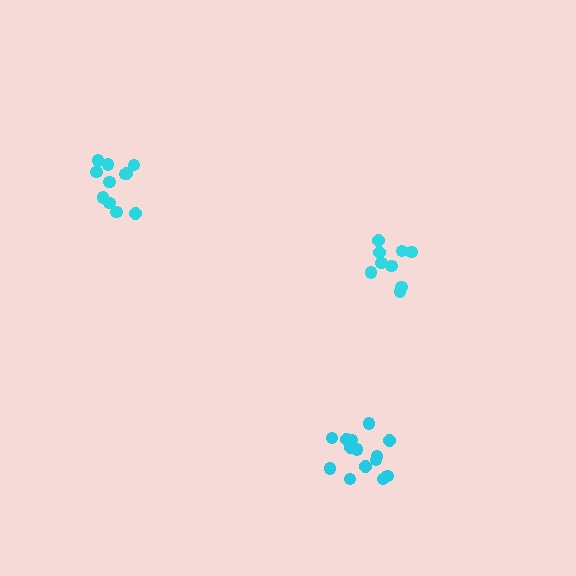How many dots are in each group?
Group 1: 9 dots, Group 2: 11 dots, Group 3: 14 dots (34 total).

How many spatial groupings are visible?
There are 3 spatial groupings.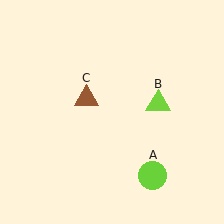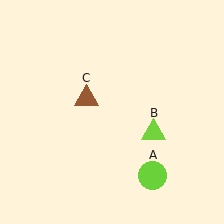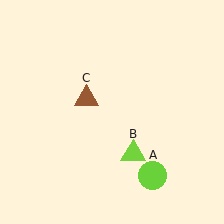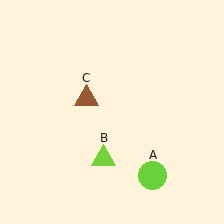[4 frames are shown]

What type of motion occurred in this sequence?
The lime triangle (object B) rotated clockwise around the center of the scene.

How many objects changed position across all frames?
1 object changed position: lime triangle (object B).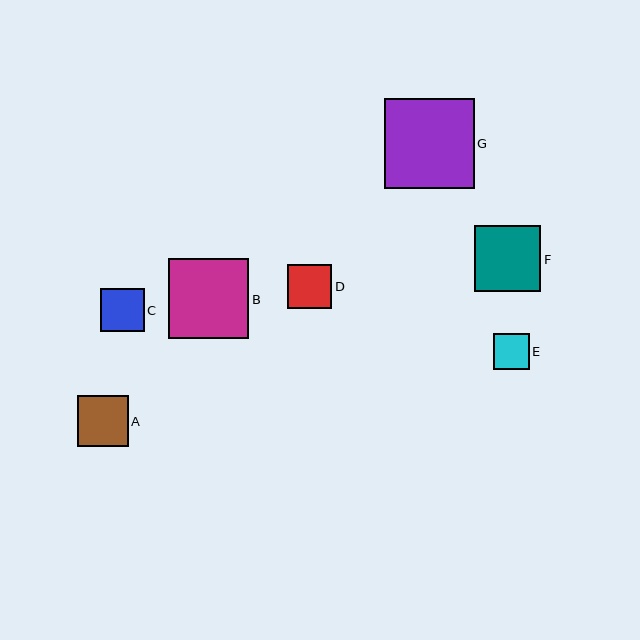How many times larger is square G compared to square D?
Square G is approximately 2.0 times the size of square D.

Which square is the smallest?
Square E is the smallest with a size of approximately 36 pixels.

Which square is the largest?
Square G is the largest with a size of approximately 90 pixels.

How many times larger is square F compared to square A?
Square F is approximately 1.3 times the size of square A.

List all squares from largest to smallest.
From largest to smallest: G, B, F, A, D, C, E.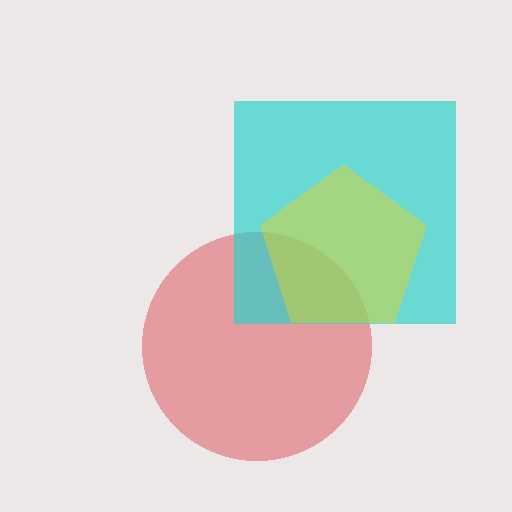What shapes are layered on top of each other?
The layered shapes are: a red circle, a cyan square, a yellow pentagon.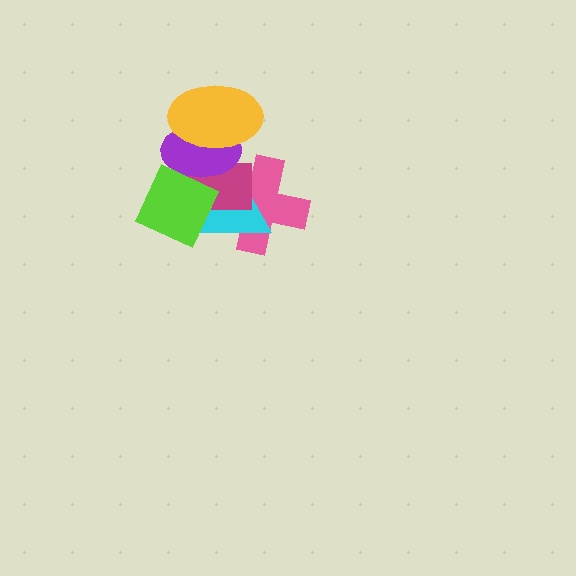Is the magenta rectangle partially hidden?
Yes, it is partially covered by another shape.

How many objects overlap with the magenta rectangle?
5 objects overlap with the magenta rectangle.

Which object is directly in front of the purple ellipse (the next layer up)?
The yellow ellipse is directly in front of the purple ellipse.